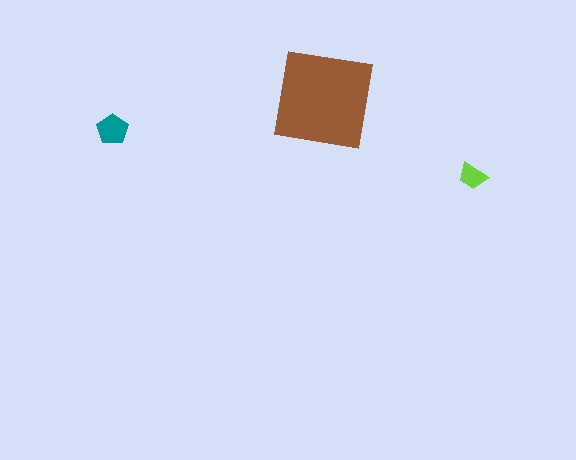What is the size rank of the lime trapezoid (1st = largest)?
3rd.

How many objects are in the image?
There are 3 objects in the image.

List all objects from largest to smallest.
The brown square, the teal pentagon, the lime trapezoid.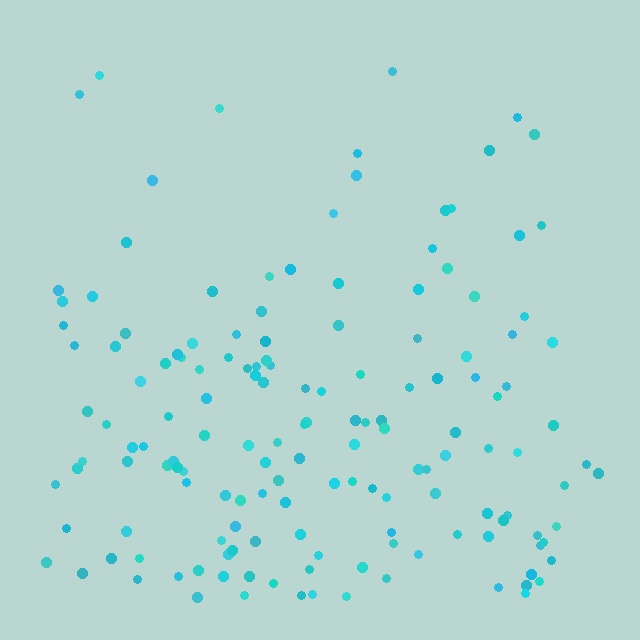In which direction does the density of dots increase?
From top to bottom, with the bottom side densest.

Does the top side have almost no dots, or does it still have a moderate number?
Still a moderate number, just noticeably fewer than the bottom.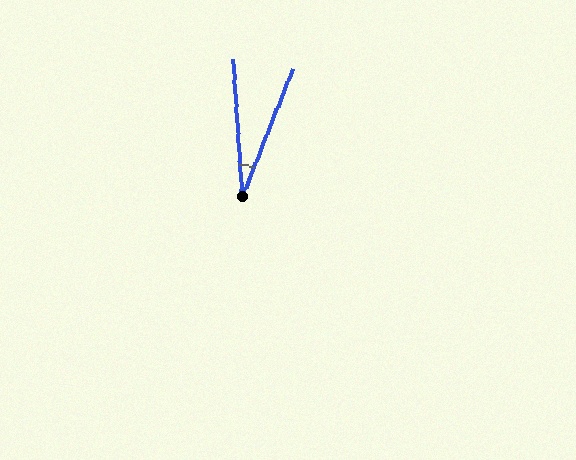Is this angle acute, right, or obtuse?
It is acute.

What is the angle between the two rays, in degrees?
Approximately 25 degrees.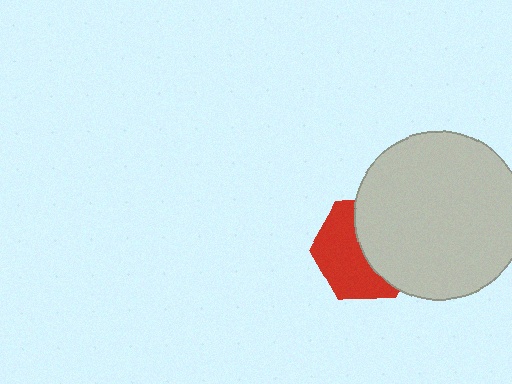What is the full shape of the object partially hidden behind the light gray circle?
The partially hidden object is a red hexagon.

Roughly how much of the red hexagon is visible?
About half of it is visible (roughly 51%).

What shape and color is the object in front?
The object in front is a light gray circle.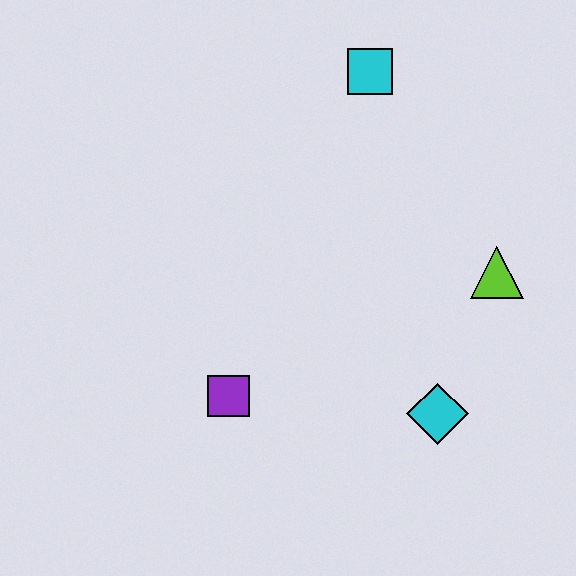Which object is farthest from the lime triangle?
The purple square is farthest from the lime triangle.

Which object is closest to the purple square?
The cyan diamond is closest to the purple square.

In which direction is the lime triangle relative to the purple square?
The lime triangle is to the right of the purple square.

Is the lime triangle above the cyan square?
No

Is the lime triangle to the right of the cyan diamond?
Yes